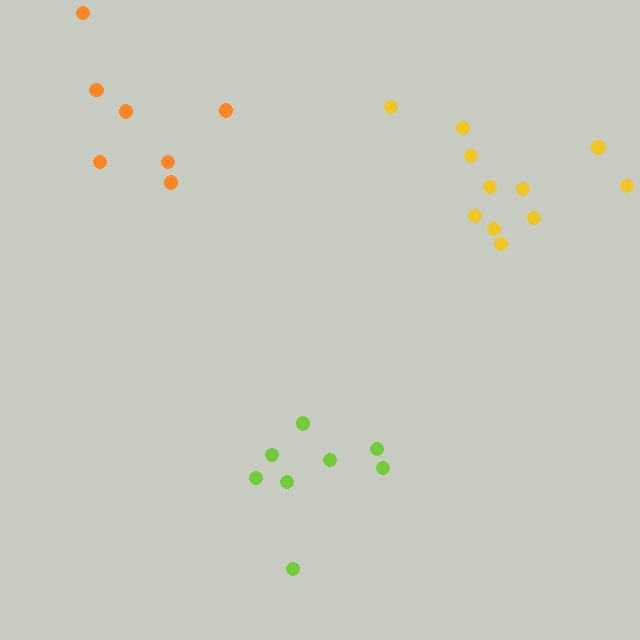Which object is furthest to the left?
The orange cluster is leftmost.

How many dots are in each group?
Group 1: 11 dots, Group 2: 8 dots, Group 3: 7 dots (26 total).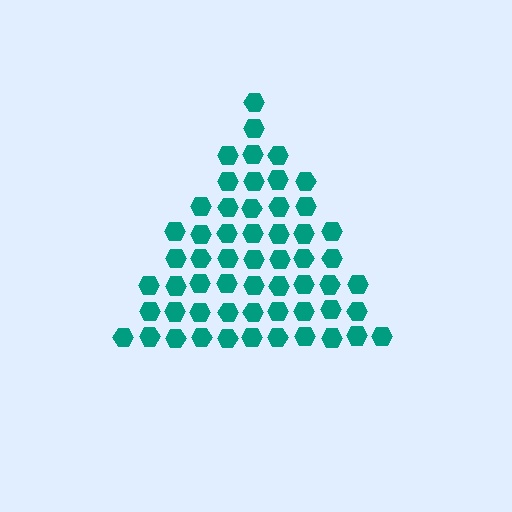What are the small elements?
The small elements are hexagons.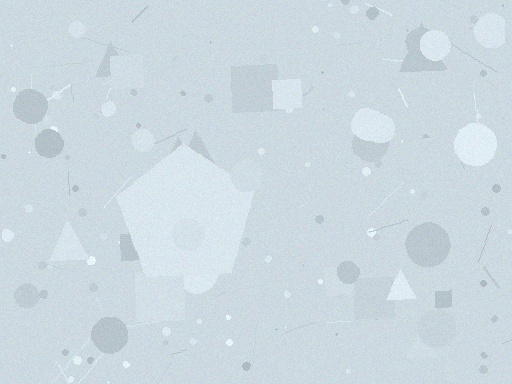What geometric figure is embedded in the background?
A pentagon is embedded in the background.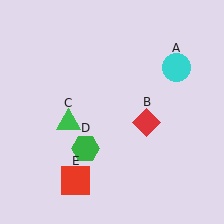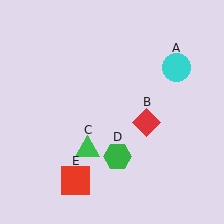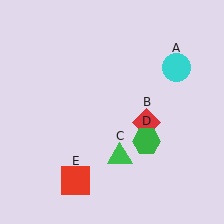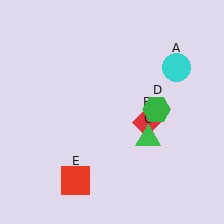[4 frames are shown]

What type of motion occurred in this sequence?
The green triangle (object C), green hexagon (object D) rotated counterclockwise around the center of the scene.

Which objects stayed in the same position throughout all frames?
Cyan circle (object A) and red diamond (object B) and red square (object E) remained stationary.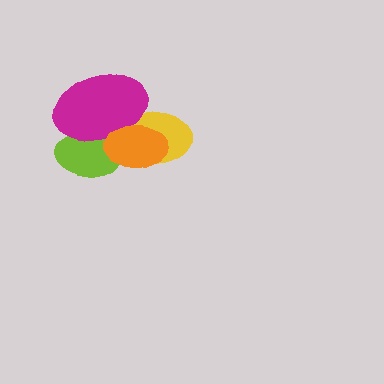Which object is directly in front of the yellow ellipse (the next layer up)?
The magenta ellipse is directly in front of the yellow ellipse.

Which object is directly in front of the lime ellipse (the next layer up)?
The magenta ellipse is directly in front of the lime ellipse.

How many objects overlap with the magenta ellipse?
3 objects overlap with the magenta ellipse.